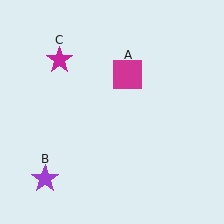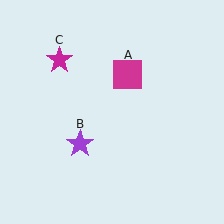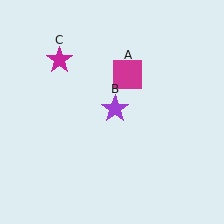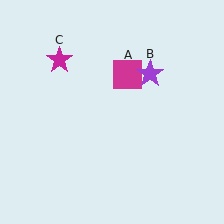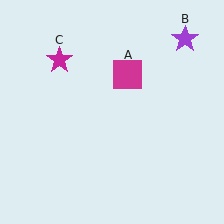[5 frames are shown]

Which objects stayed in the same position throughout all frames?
Magenta square (object A) and magenta star (object C) remained stationary.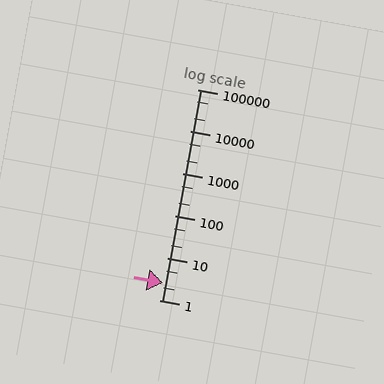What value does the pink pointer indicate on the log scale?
The pointer indicates approximately 2.6.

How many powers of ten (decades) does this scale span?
The scale spans 5 decades, from 1 to 100000.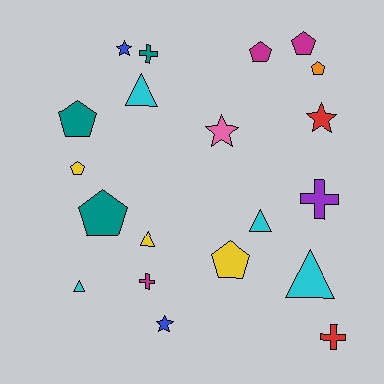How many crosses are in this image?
There are 4 crosses.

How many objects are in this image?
There are 20 objects.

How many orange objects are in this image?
There is 1 orange object.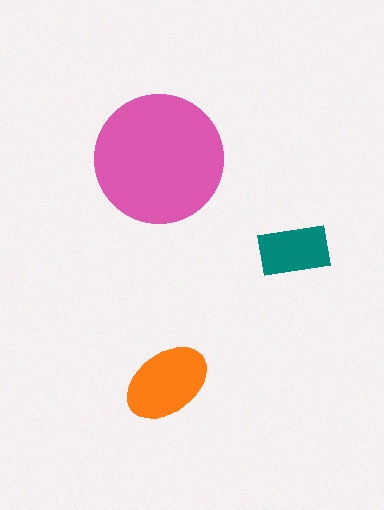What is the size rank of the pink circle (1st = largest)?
1st.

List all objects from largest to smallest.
The pink circle, the orange ellipse, the teal rectangle.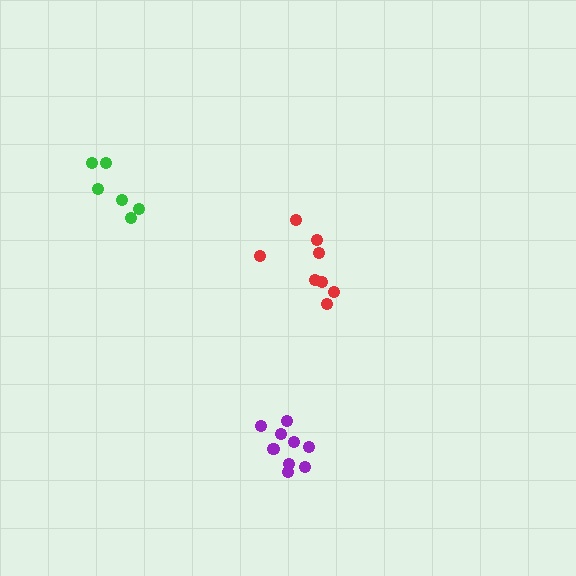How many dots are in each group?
Group 1: 9 dots, Group 2: 8 dots, Group 3: 6 dots (23 total).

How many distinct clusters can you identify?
There are 3 distinct clusters.